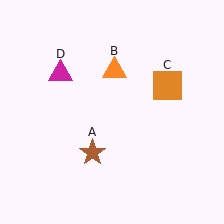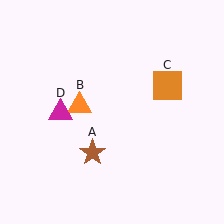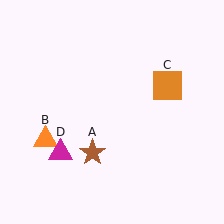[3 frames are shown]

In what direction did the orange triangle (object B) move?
The orange triangle (object B) moved down and to the left.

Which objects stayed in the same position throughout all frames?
Brown star (object A) and orange square (object C) remained stationary.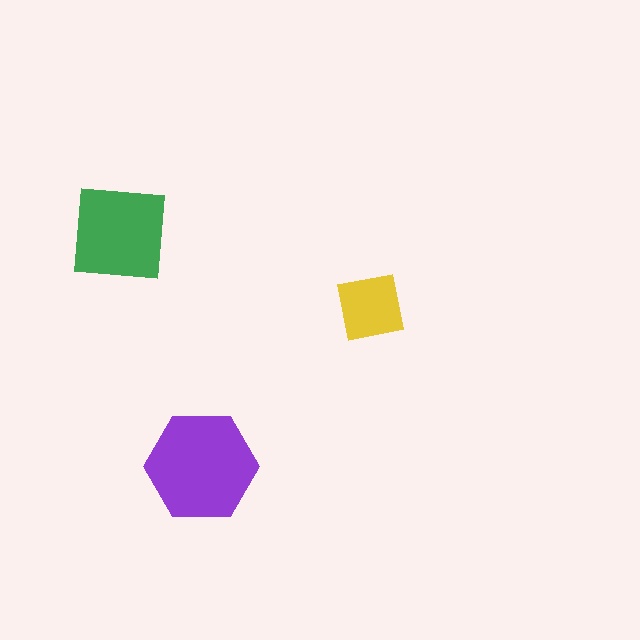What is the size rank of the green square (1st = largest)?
2nd.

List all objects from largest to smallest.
The purple hexagon, the green square, the yellow square.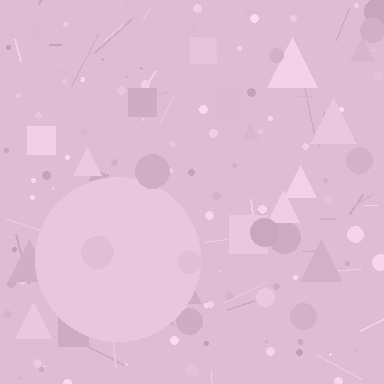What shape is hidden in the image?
A circle is hidden in the image.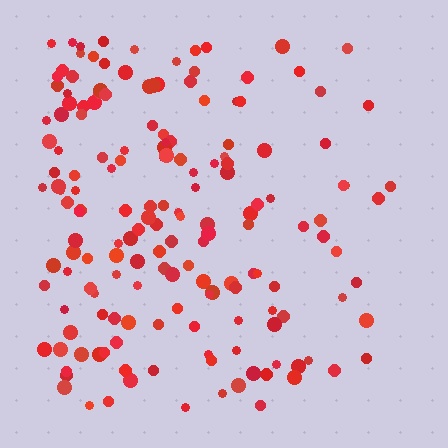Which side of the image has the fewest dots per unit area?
The right.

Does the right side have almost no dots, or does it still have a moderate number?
Still a moderate number, just noticeably fewer than the left.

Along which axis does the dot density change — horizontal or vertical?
Horizontal.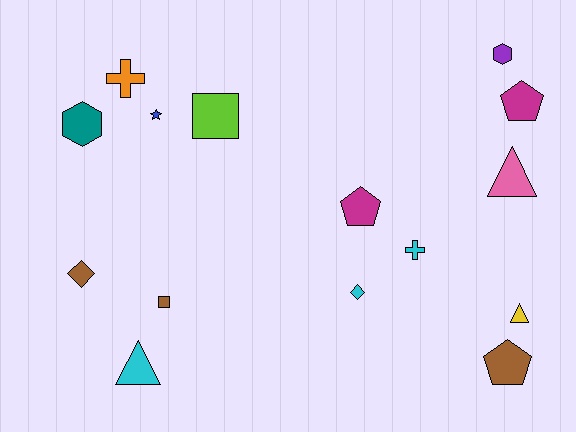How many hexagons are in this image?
There are 2 hexagons.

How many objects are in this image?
There are 15 objects.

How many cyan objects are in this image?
There are 3 cyan objects.